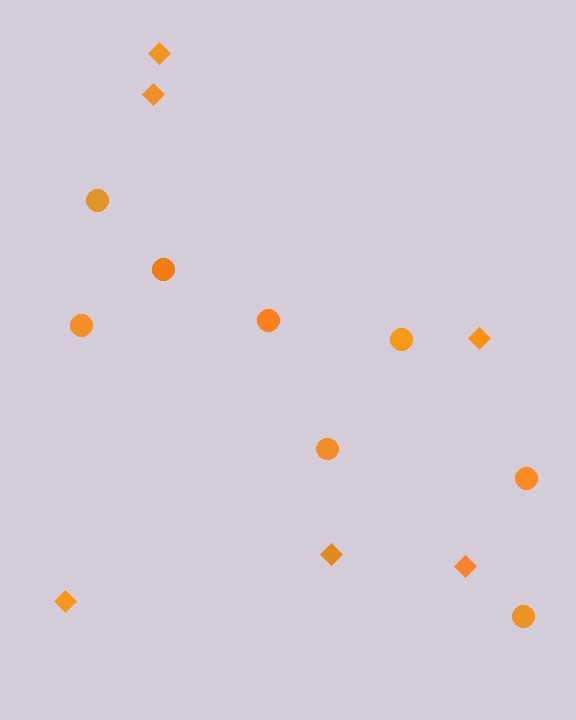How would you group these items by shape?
There are 2 groups: one group of diamonds (6) and one group of circles (8).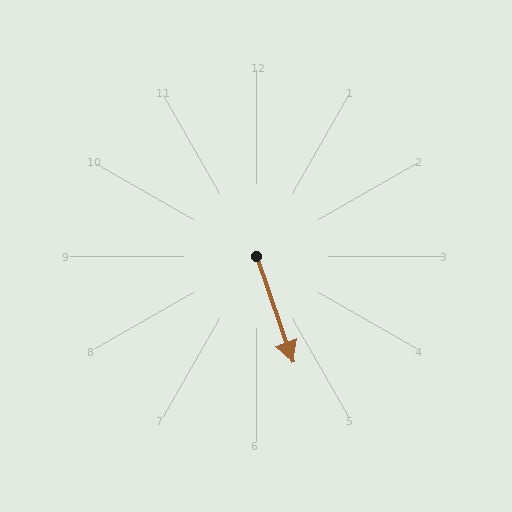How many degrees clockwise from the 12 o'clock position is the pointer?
Approximately 161 degrees.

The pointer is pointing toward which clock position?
Roughly 5 o'clock.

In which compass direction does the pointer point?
South.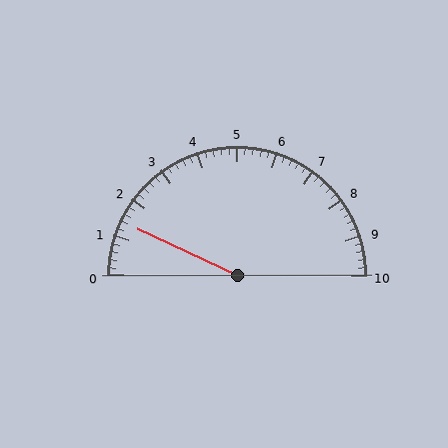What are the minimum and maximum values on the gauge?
The gauge ranges from 0 to 10.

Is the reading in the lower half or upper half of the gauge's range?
The reading is in the lower half of the range (0 to 10).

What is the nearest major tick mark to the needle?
The nearest major tick mark is 1.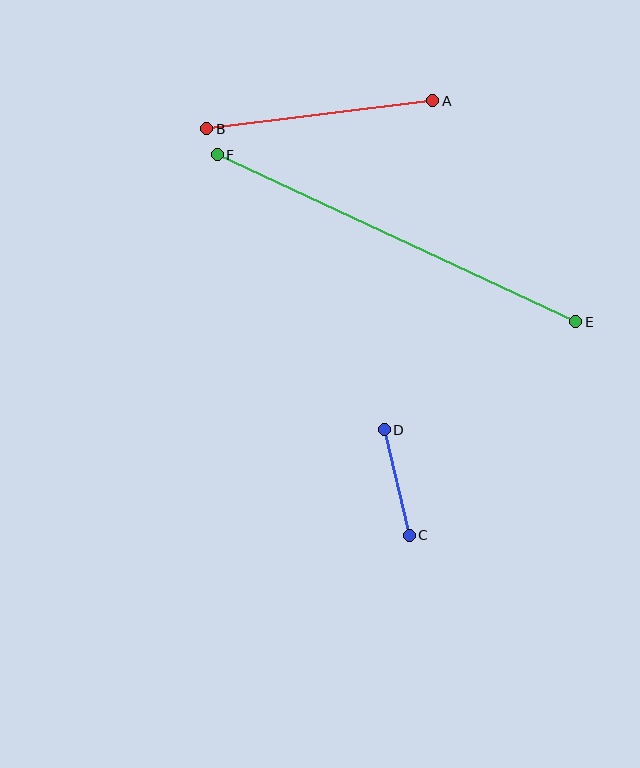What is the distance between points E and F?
The distance is approximately 395 pixels.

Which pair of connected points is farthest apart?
Points E and F are farthest apart.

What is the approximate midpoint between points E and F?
The midpoint is at approximately (397, 238) pixels.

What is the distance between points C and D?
The distance is approximately 109 pixels.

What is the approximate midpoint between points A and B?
The midpoint is at approximately (320, 115) pixels.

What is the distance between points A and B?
The distance is approximately 228 pixels.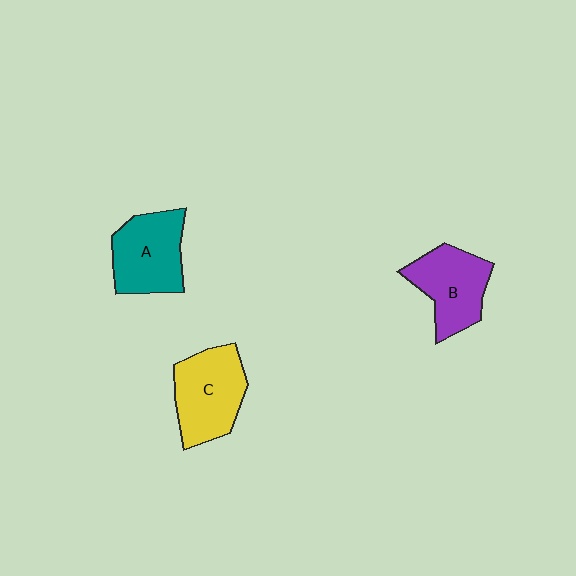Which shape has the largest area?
Shape C (yellow).